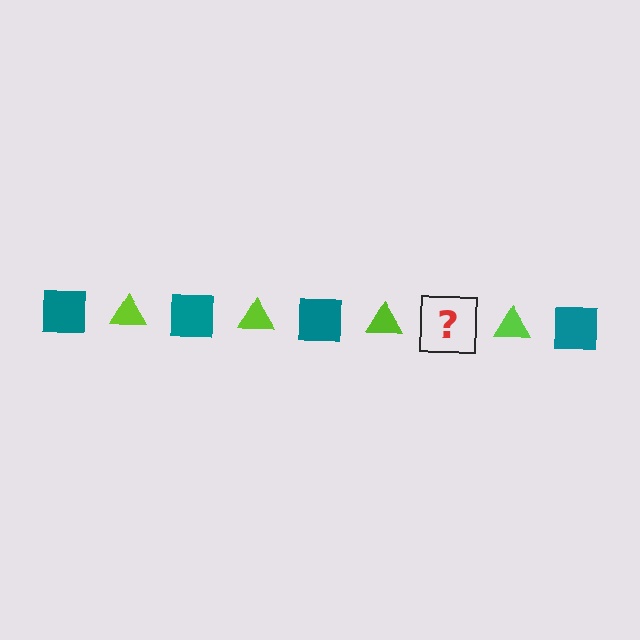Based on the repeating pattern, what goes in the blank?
The blank should be a teal square.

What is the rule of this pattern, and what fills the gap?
The rule is that the pattern alternates between teal square and lime triangle. The gap should be filled with a teal square.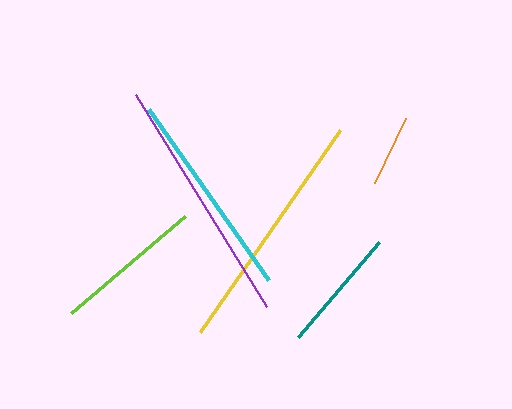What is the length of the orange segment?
The orange segment is approximately 72 pixels long.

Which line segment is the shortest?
The orange line is the shortest at approximately 72 pixels.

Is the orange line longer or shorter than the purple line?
The purple line is longer than the orange line.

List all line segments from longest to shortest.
From longest to shortest: purple, yellow, cyan, lime, teal, orange.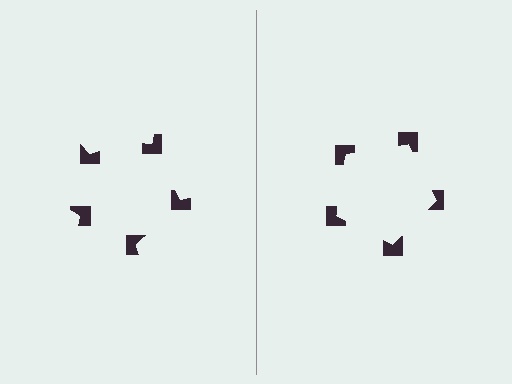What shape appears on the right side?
An illusory pentagon.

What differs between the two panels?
The notched squares are positioned identically on both sides; only the wedge orientations differ. On the right they align to a pentagon; on the left they are misaligned.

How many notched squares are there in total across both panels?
10 — 5 on each side.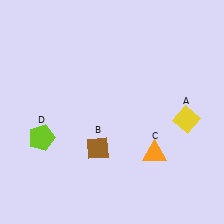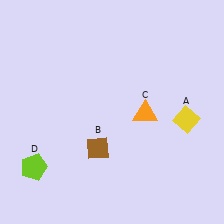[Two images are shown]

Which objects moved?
The objects that moved are: the orange triangle (C), the lime pentagon (D).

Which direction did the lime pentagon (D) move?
The lime pentagon (D) moved down.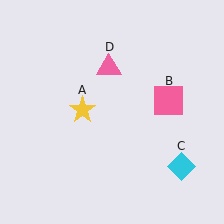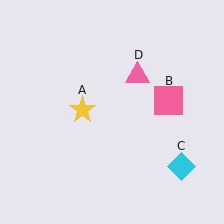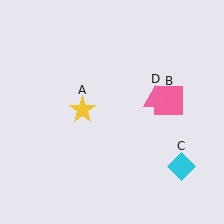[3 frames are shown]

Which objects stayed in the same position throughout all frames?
Yellow star (object A) and pink square (object B) and cyan diamond (object C) remained stationary.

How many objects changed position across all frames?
1 object changed position: pink triangle (object D).